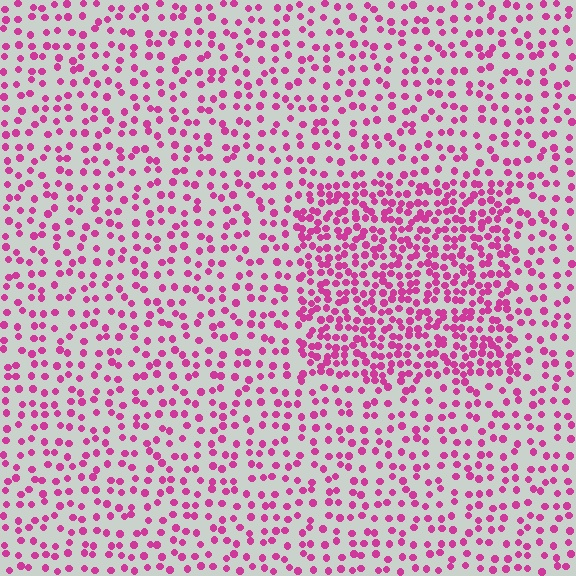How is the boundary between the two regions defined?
The boundary is defined by a change in element density (approximately 2.0x ratio). All elements are the same color, size, and shape.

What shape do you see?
I see a rectangle.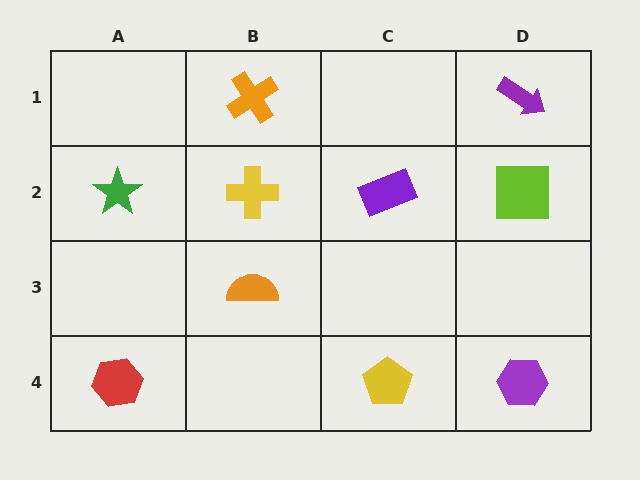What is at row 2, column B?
A yellow cross.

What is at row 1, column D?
A purple arrow.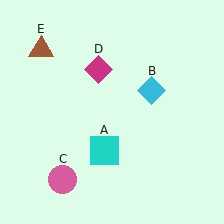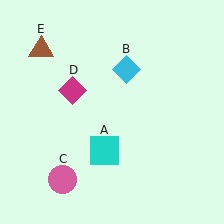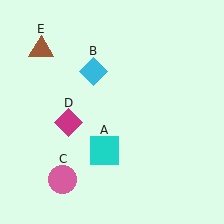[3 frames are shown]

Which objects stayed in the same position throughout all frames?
Cyan square (object A) and pink circle (object C) and brown triangle (object E) remained stationary.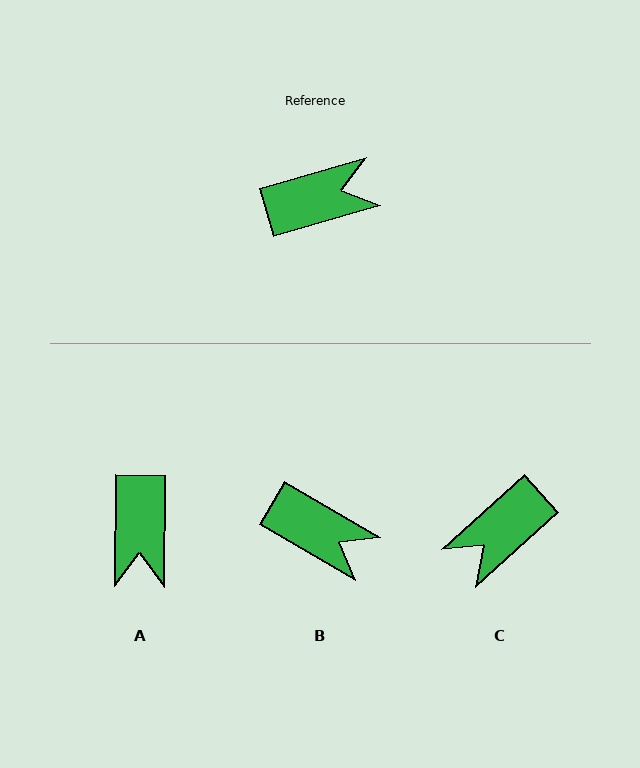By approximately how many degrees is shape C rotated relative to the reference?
Approximately 154 degrees clockwise.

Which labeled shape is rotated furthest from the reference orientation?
C, about 154 degrees away.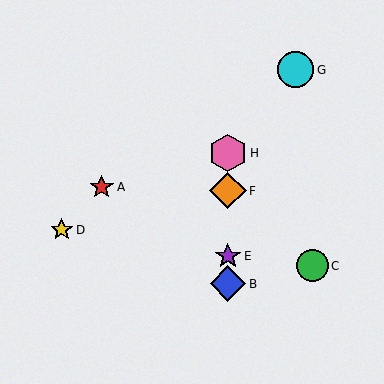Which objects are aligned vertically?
Objects B, E, F, H are aligned vertically.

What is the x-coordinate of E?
Object E is at x≈228.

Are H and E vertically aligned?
Yes, both are at x≈228.